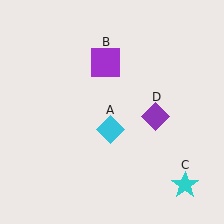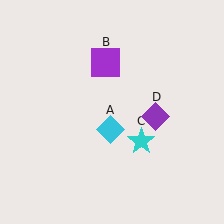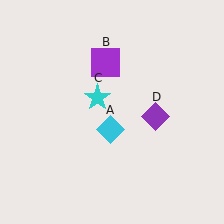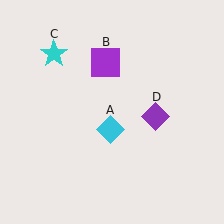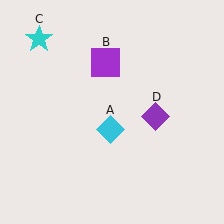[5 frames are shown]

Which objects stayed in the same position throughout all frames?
Cyan diamond (object A) and purple square (object B) and purple diamond (object D) remained stationary.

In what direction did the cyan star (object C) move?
The cyan star (object C) moved up and to the left.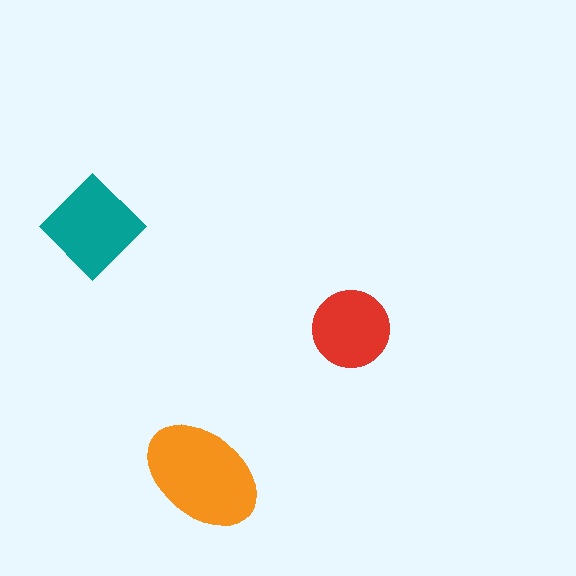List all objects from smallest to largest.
The red circle, the teal diamond, the orange ellipse.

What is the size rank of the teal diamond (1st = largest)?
2nd.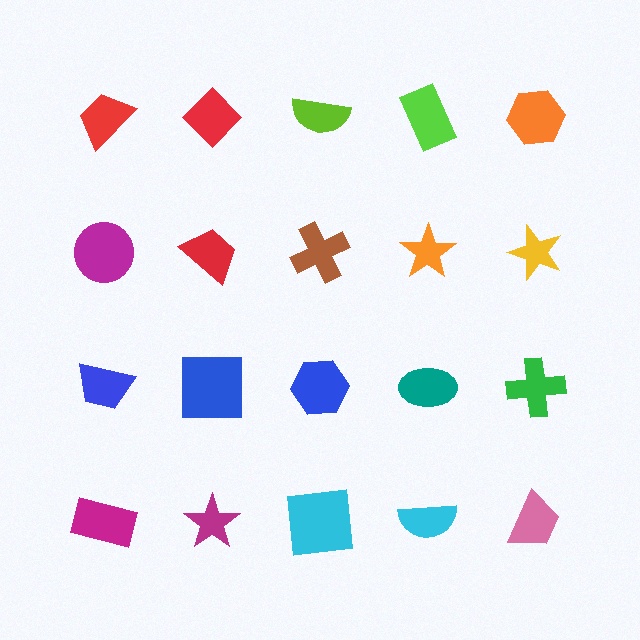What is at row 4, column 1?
A magenta rectangle.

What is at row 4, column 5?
A pink trapezoid.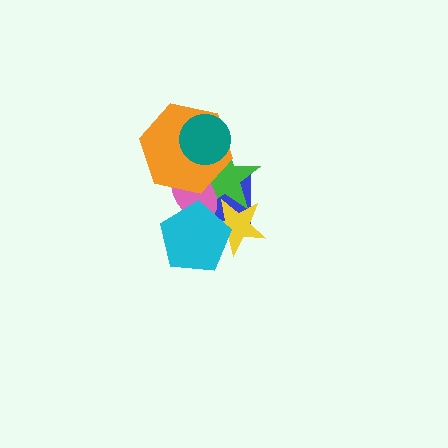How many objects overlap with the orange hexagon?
4 objects overlap with the orange hexagon.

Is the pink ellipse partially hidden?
Yes, it is partially covered by another shape.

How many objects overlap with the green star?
6 objects overlap with the green star.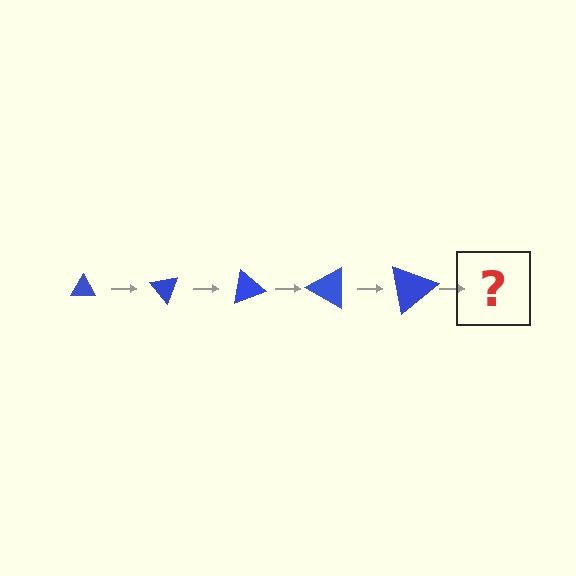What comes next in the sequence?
The next element should be a triangle, larger than the previous one and rotated 250 degrees from the start.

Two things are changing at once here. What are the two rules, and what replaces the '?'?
The two rules are that the triangle grows larger each step and it rotates 50 degrees each step. The '?' should be a triangle, larger than the previous one and rotated 250 degrees from the start.